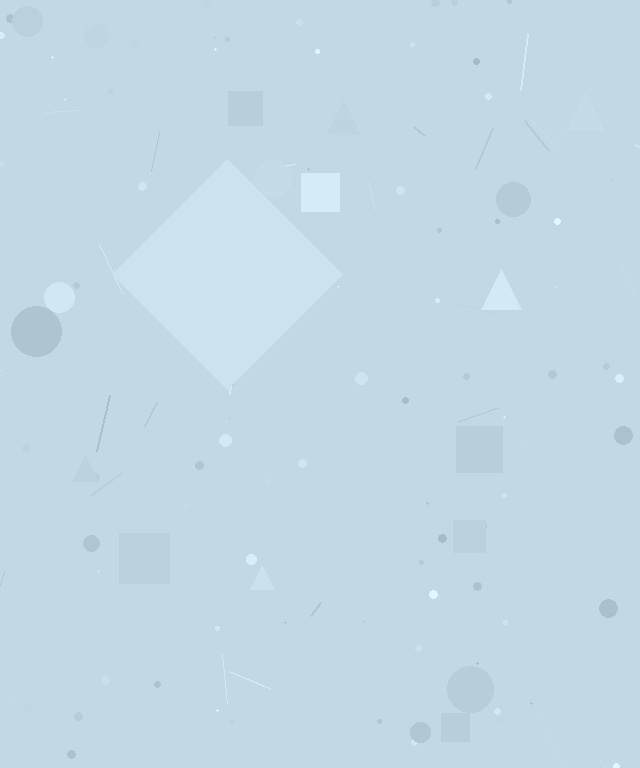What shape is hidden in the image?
A diamond is hidden in the image.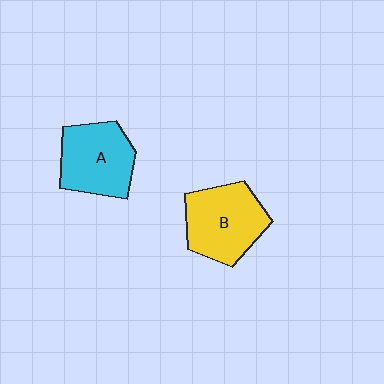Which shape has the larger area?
Shape B (yellow).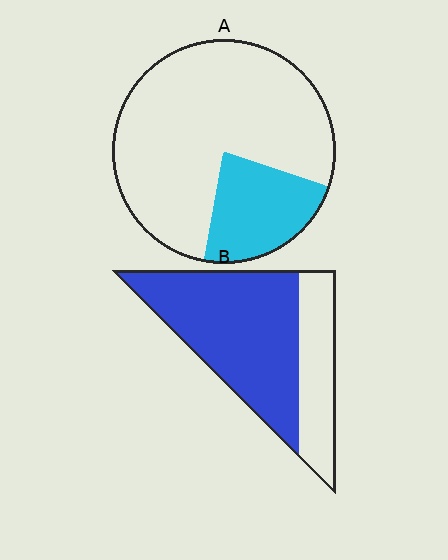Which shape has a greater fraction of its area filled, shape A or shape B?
Shape B.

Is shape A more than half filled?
No.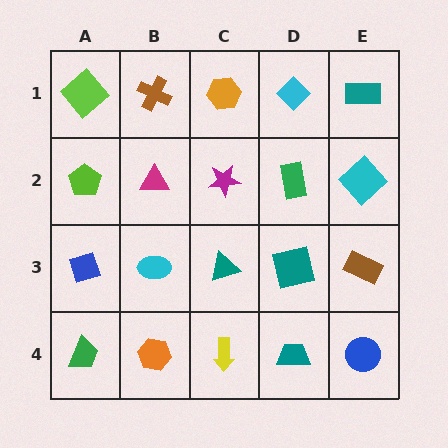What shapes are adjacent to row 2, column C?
An orange hexagon (row 1, column C), a teal triangle (row 3, column C), a magenta triangle (row 2, column B), a green rectangle (row 2, column D).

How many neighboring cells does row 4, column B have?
3.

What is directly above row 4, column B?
A cyan ellipse.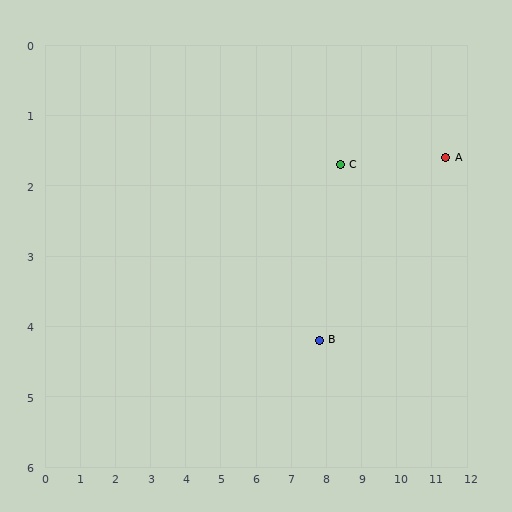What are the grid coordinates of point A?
Point A is at approximately (11.4, 1.6).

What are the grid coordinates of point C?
Point C is at approximately (8.4, 1.7).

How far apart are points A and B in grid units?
Points A and B are about 4.4 grid units apart.